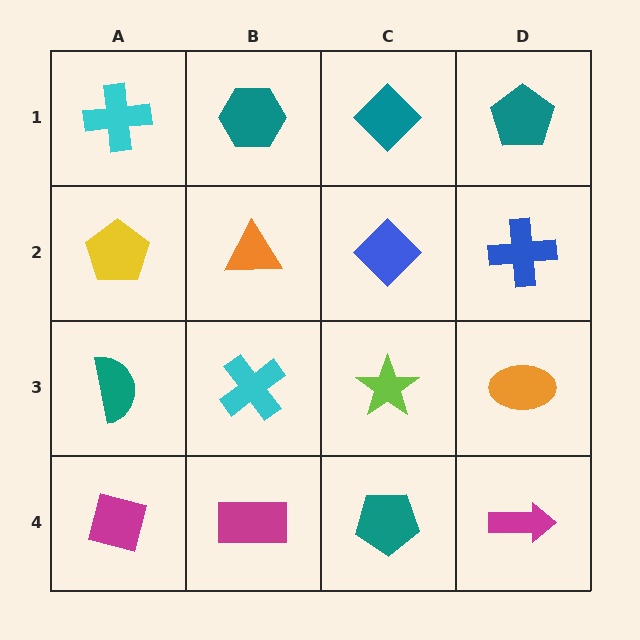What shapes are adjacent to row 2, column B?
A teal hexagon (row 1, column B), a cyan cross (row 3, column B), a yellow pentagon (row 2, column A), a blue diamond (row 2, column C).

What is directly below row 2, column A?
A teal semicircle.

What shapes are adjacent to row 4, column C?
A lime star (row 3, column C), a magenta rectangle (row 4, column B), a magenta arrow (row 4, column D).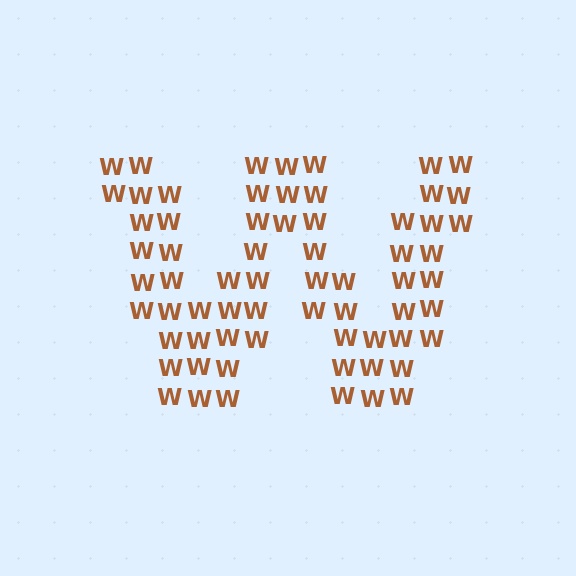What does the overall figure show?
The overall figure shows the letter W.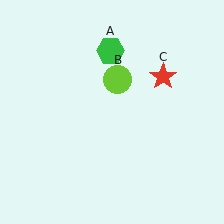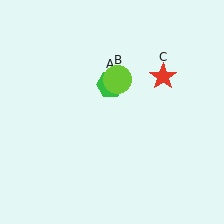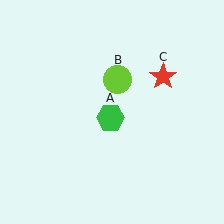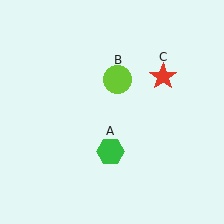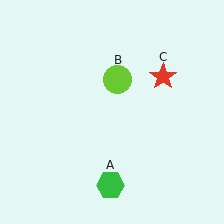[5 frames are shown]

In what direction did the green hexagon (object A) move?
The green hexagon (object A) moved down.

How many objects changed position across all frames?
1 object changed position: green hexagon (object A).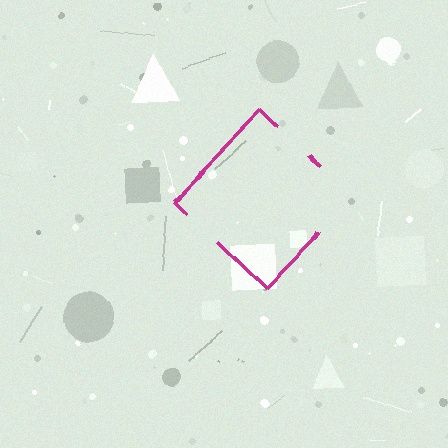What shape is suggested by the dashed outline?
The dashed outline suggests a diamond.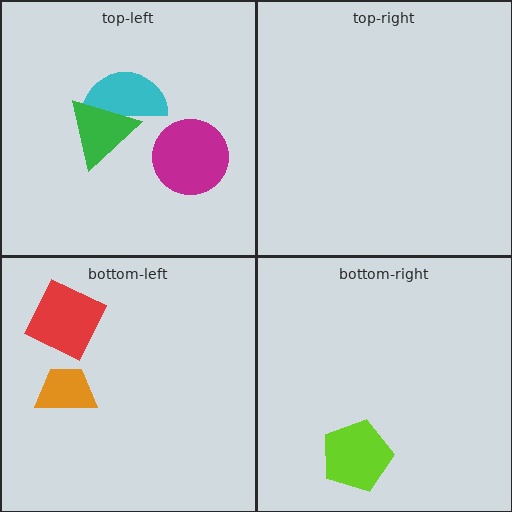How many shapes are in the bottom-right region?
1.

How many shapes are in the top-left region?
3.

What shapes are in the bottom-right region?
The lime pentagon.